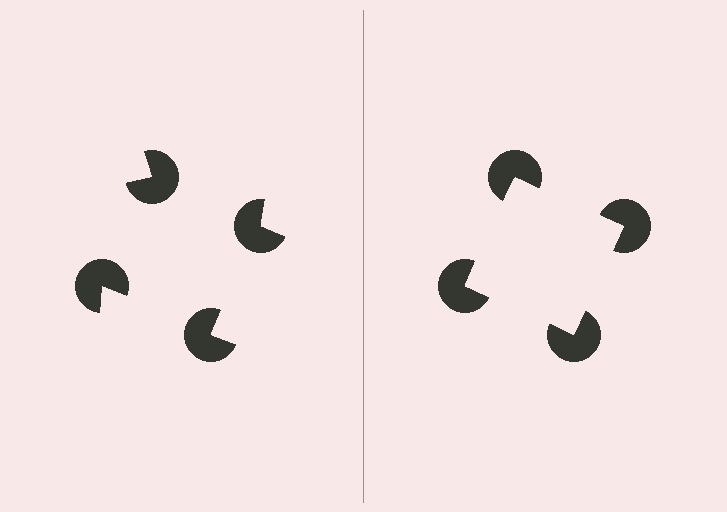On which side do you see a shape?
An illusory square appears on the right side. On the left side the wedge cuts are rotated, so no coherent shape forms.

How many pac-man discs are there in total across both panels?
8 — 4 on each side.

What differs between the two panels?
The pac-man discs are positioned identically on both sides; only the wedge orientations differ. On the right they align to a square; on the left they are misaligned.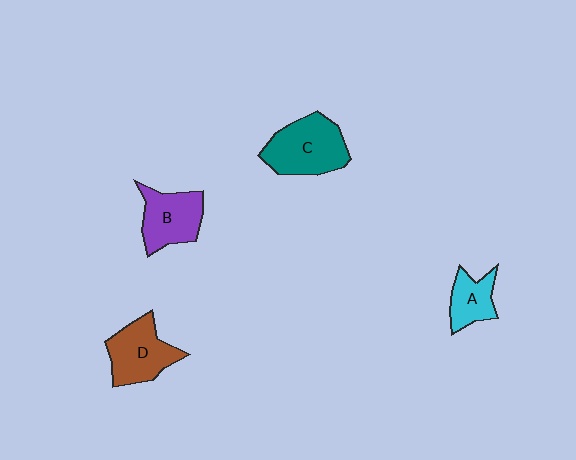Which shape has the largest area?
Shape C (teal).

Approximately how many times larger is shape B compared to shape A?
Approximately 1.5 times.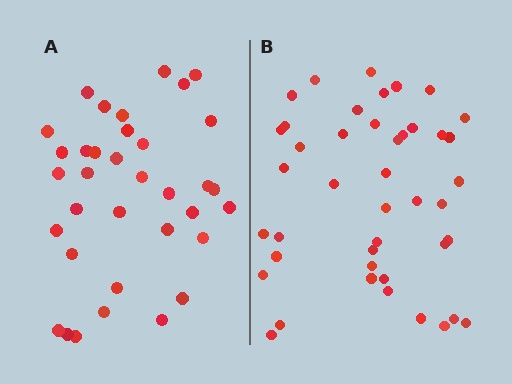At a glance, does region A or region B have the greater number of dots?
Region B (the right region) has more dots.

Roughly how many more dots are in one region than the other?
Region B has roughly 8 or so more dots than region A.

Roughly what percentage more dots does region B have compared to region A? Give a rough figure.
About 25% more.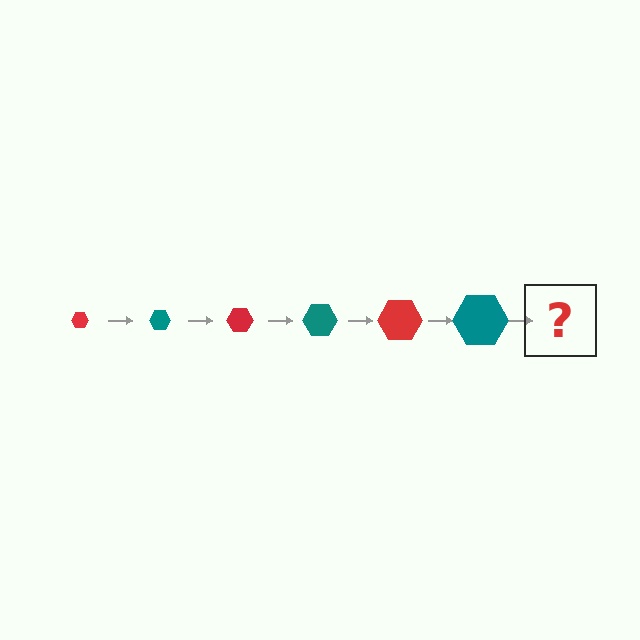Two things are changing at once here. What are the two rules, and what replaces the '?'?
The two rules are that the hexagon grows larger each step and the color cycles through red and teal. The '?' should be a red hexagon, larger than the previous one.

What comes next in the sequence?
The next element should be a red hexagon, larger than the previous one.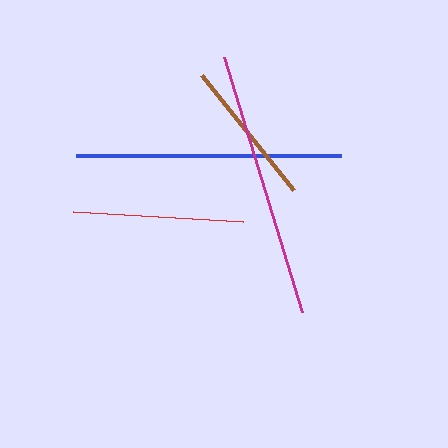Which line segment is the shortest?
The brown line is the shortest at approximately 148 pixels.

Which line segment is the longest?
The magenta line is the longest at approximately 267 pixels.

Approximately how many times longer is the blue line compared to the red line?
The blue line is approximately 1.6 times the length of the red line.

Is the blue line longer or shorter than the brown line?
The blue line is longer than the brown line.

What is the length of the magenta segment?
The magenta segment is approximately 267 pixels long.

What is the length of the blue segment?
The blue segment is approximately 265 pixels long.